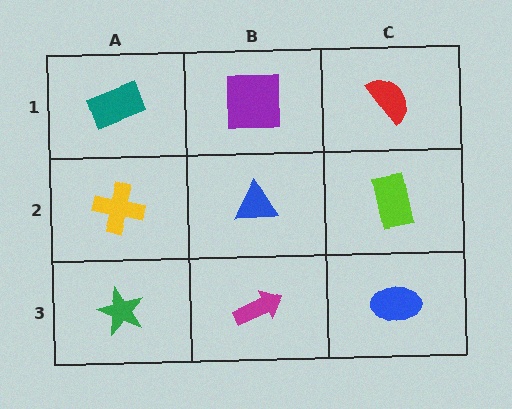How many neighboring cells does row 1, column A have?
2.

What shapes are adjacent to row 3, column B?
A blue triangle (row 2, column B), a green star (row 3, column A), a blue ellipse (row 3, column C).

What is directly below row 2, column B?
A magenta arrow.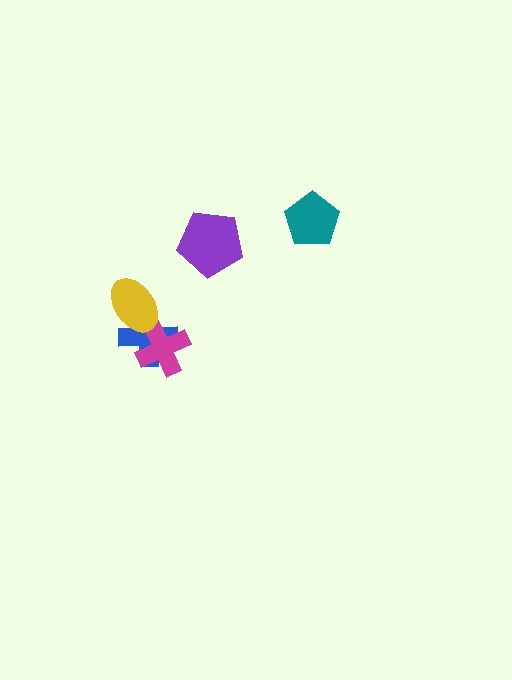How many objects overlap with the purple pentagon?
0 objects overlap with the purple pentagon.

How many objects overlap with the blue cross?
2 objects overlap with the blue cross.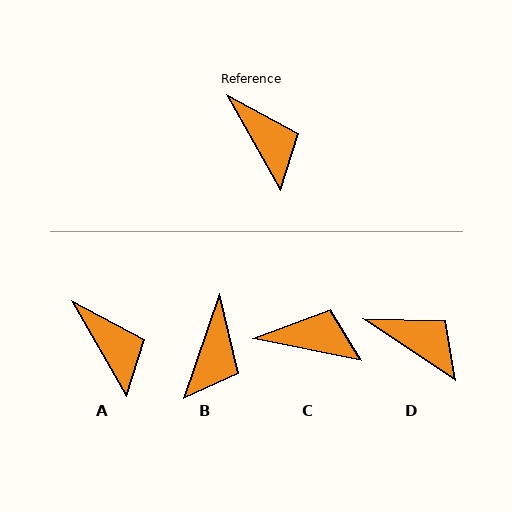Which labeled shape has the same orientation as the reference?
A.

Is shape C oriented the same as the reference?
No, it is off by about 49 degrees.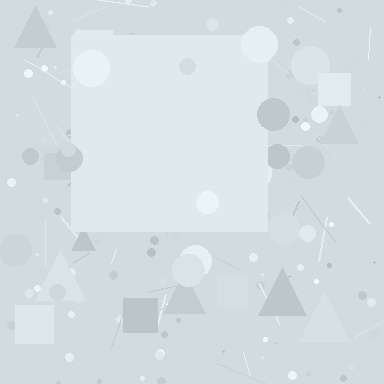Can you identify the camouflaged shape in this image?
The camouflaged shape is a square.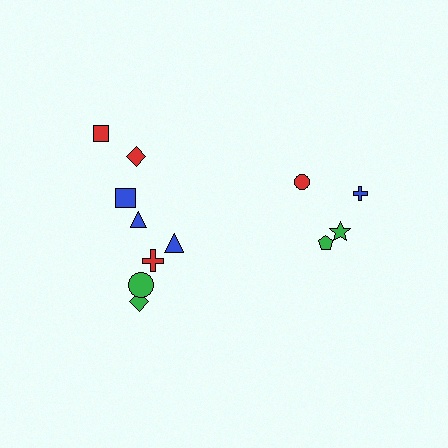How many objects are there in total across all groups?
There are 12 objects.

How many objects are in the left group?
There are 8 objects.